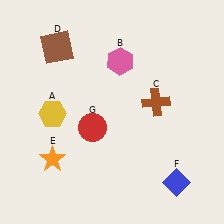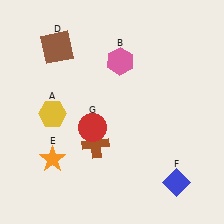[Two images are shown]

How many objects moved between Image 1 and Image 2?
1 object moved between the two images.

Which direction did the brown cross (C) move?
The brown cross (C) moved left.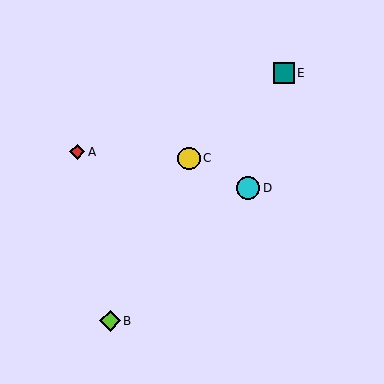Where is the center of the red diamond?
The center of the red diamond is at (77, 152).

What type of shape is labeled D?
Shape D is a cyan circle.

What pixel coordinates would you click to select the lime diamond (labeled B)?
Click at (110, 321) to select the lime diamond B.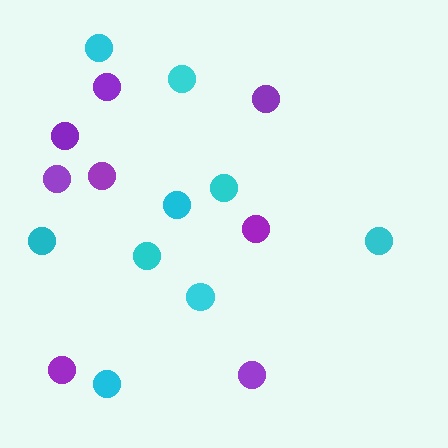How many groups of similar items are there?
There are 2 groups: one group of cyan circles (9) and one group of purple circles (8).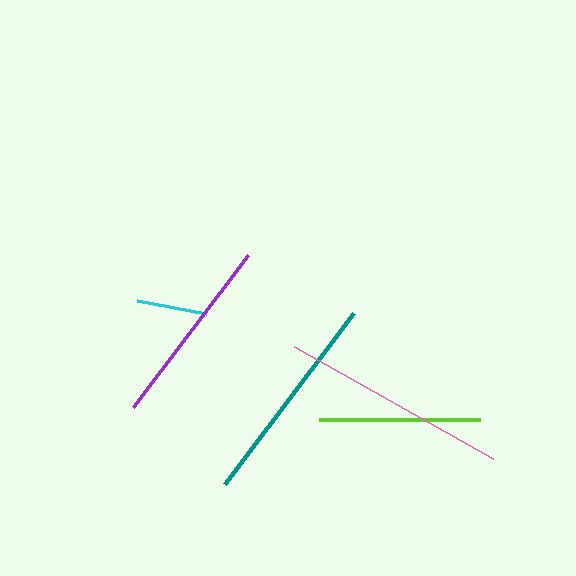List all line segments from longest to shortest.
From longest to shortest: pink, teal, purple, lime, cyan.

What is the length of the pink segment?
The pink segment is approximately 228 pixels long.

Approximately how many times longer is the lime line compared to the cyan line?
The lime line is approximately 2.3 times the length of the cyan line.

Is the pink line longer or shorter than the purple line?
The pink line is longer than the purple line.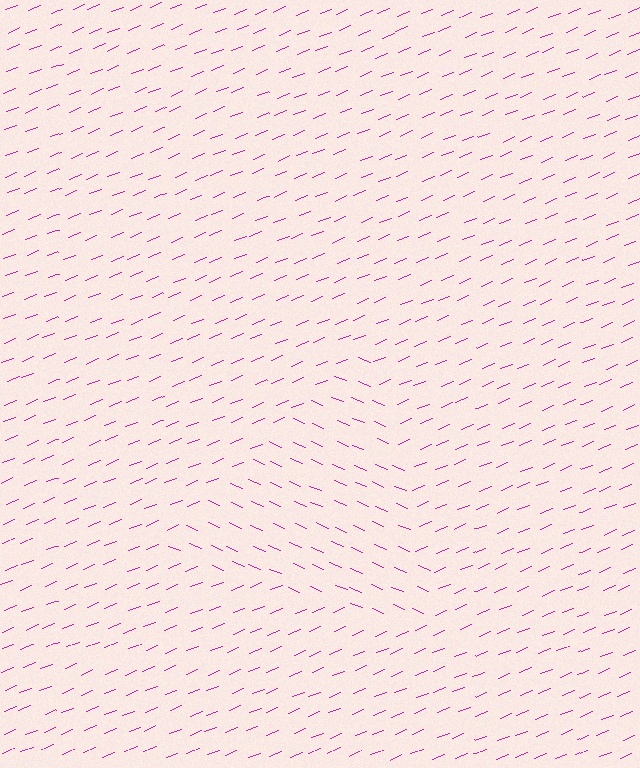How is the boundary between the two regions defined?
The boundary is defined purely by a change in line orientation (approximately 45 degrees difference). All lines are the same color and thickness.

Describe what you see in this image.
The image is filled with small magenta line segments. A triangle region in the image has lines oriented differently from the surrounding lines, creating a visible texture boundary.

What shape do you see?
I see a triangle.